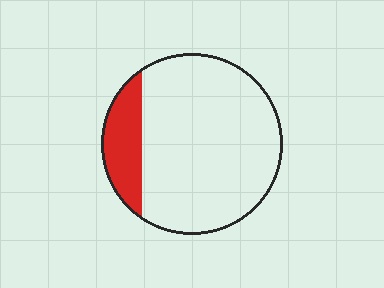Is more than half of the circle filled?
No.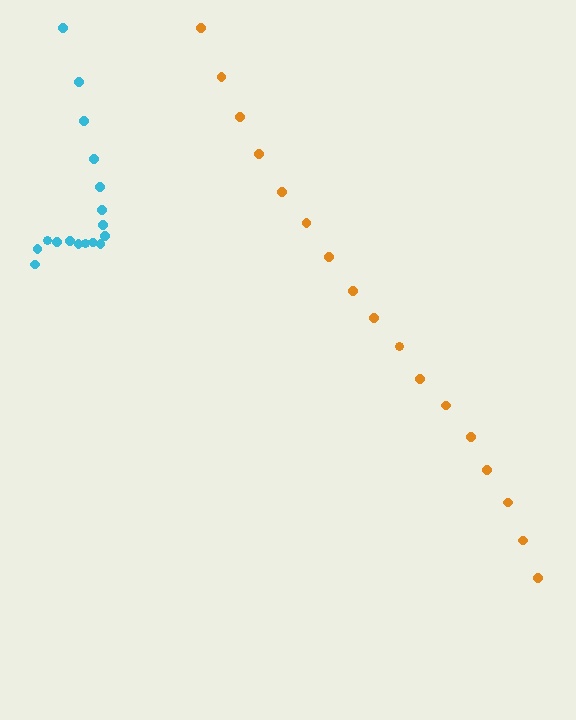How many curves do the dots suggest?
There are 2 distinct paths.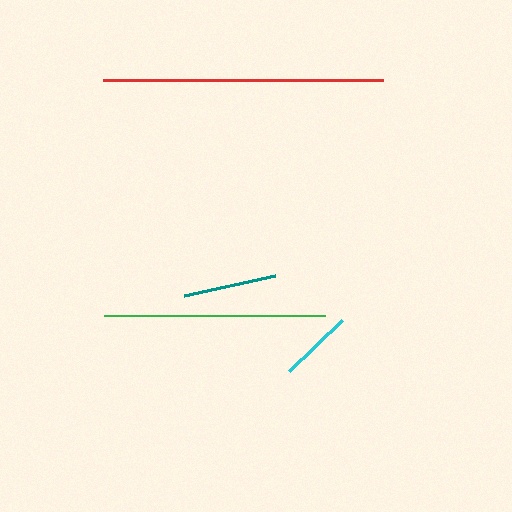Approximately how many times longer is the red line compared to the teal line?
The red line is approximately 3.0 times the length of the teal line.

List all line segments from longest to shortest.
From longest to shortest: red, green, teal, cyan.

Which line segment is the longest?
The red line is the longest at approximately 280 pixels.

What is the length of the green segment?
The green segment is approximately 221 pixels long.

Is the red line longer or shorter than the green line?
The red line is longer than the green line.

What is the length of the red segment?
The red segment is approximately 280 pixels long.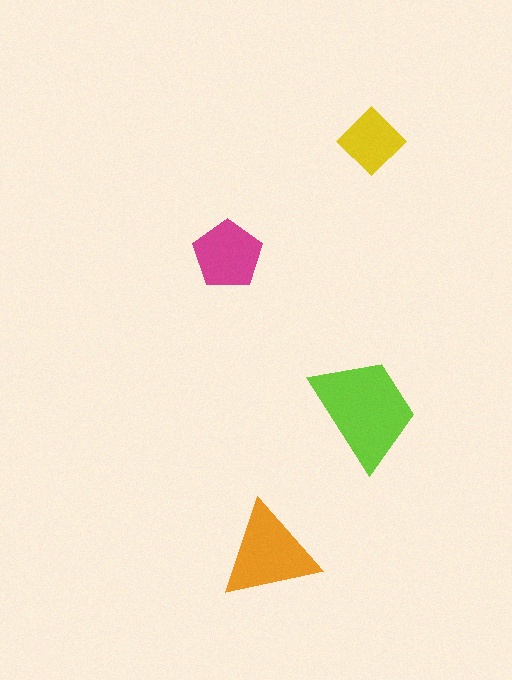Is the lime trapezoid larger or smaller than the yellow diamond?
Larger.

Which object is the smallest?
The yellow diamond.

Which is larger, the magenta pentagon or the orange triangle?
The orange triangle.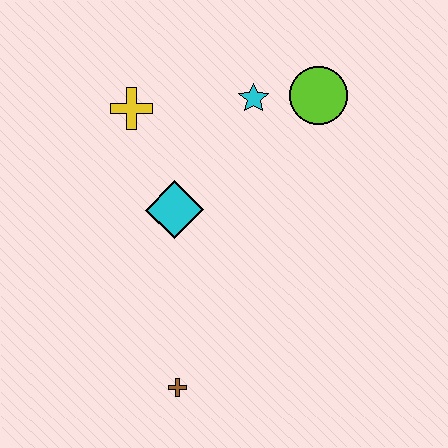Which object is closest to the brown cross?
The cyan diamond is closest to the brown cross.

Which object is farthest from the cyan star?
The brown cross is farthest from the cyan star.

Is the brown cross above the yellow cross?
No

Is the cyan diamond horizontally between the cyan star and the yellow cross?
Yes